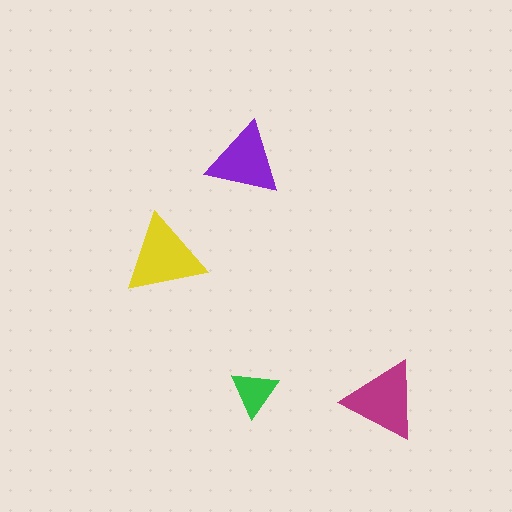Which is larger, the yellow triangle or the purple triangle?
The yellow one.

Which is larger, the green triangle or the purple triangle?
The purple one.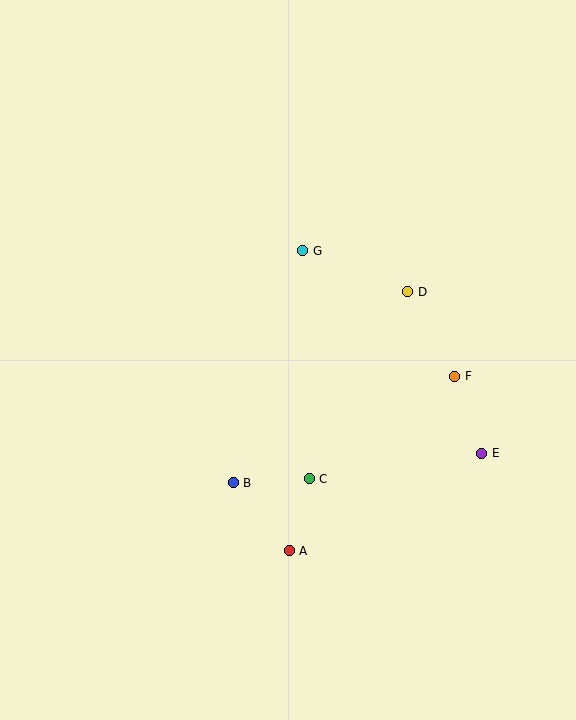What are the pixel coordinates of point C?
Point C is at (309, 479).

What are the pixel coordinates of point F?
Point F is at (455, 376).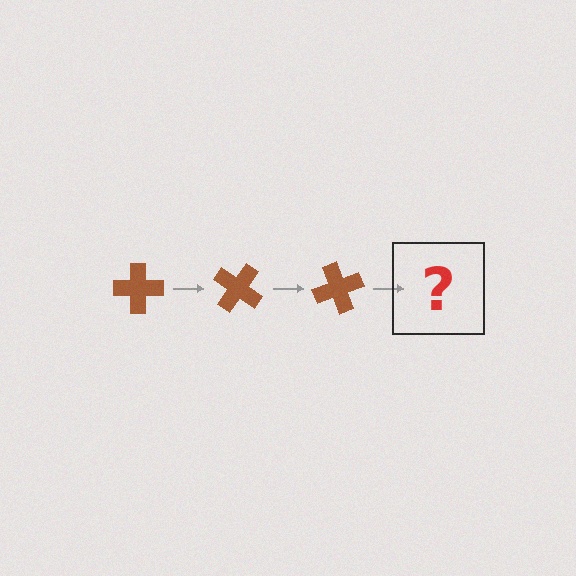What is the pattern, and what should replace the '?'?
The pattern is that the cross rotates 35 degrees each step. The '?' should be a brown cross rotated 105 degrees.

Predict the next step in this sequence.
The next step is a brown cross rotated 105 degrees.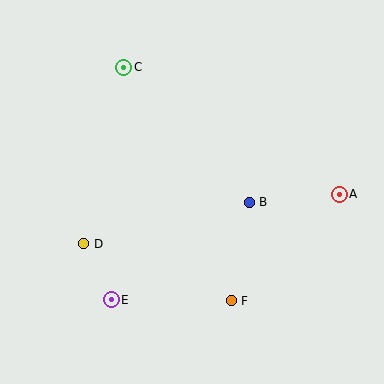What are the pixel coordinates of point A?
Point A is at (339, 194).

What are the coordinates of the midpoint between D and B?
The midpoint between D and B is at (166, 223).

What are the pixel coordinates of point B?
Point B is at (249, 202).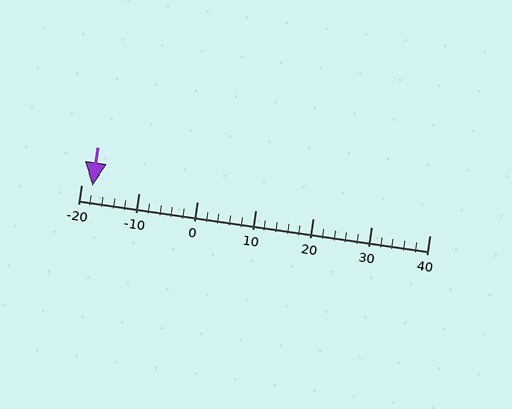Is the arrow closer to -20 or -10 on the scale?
The arrow is closer to -20.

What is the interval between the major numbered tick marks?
The major tick marks are spaced 10 units apart.